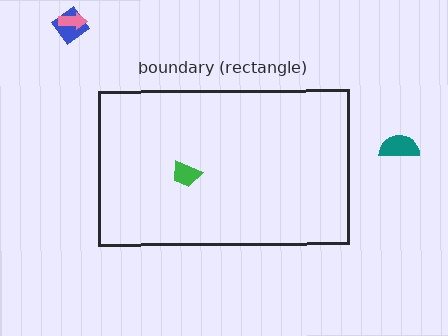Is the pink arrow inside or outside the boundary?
Outside.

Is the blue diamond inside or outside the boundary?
Outside.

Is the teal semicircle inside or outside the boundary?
Outside.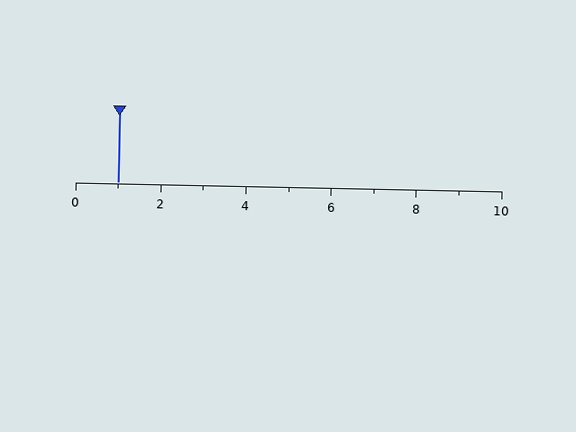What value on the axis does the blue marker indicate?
The marker indicates approximately 1.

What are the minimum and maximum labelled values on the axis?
The axis runs from 0 to 10.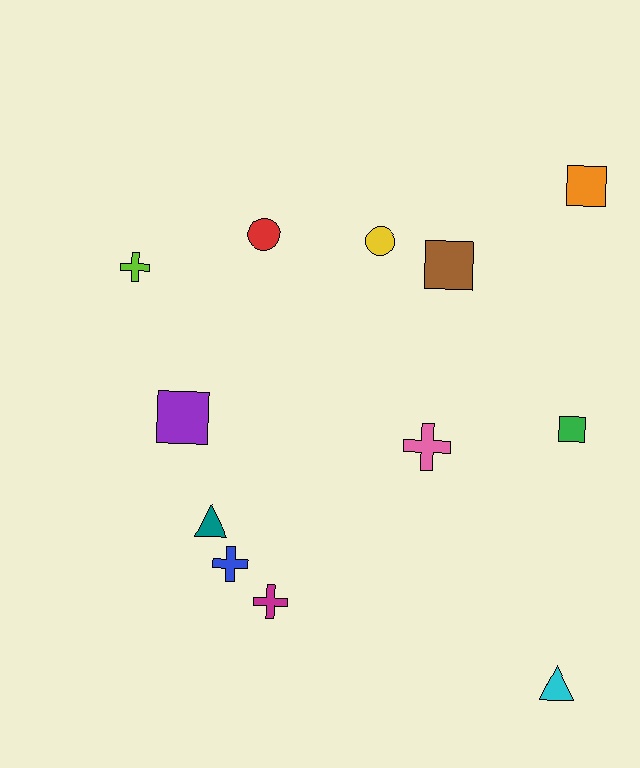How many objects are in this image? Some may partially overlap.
There are 12 objects.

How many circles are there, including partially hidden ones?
There are 2 circles.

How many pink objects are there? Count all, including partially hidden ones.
There is 1 pink object.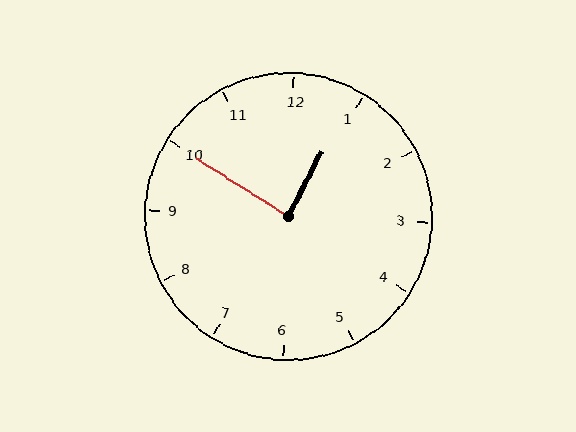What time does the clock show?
12:50.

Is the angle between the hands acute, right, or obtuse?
It is right.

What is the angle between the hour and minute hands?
Approximately 85 degrees.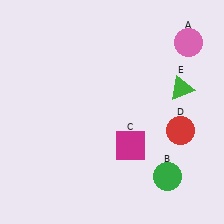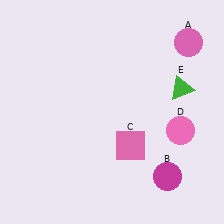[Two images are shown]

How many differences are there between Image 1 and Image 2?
There are 3 differences between the two images.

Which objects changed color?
B changed from green to magenta. C changed from magenta to pink. D changed from red to pink.